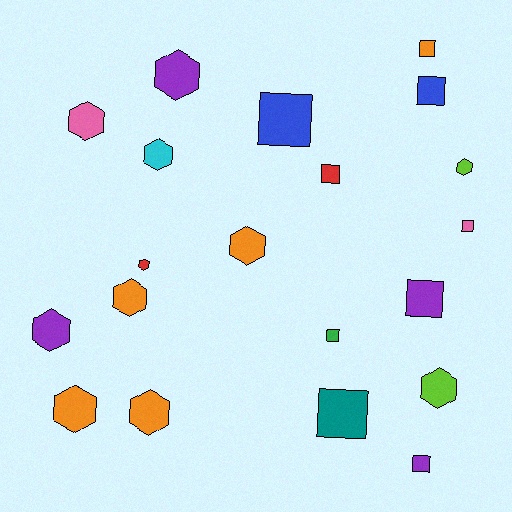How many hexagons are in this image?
There are 11 hexagons.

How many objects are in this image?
There are 20 objects.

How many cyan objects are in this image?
There is 1 cyan object.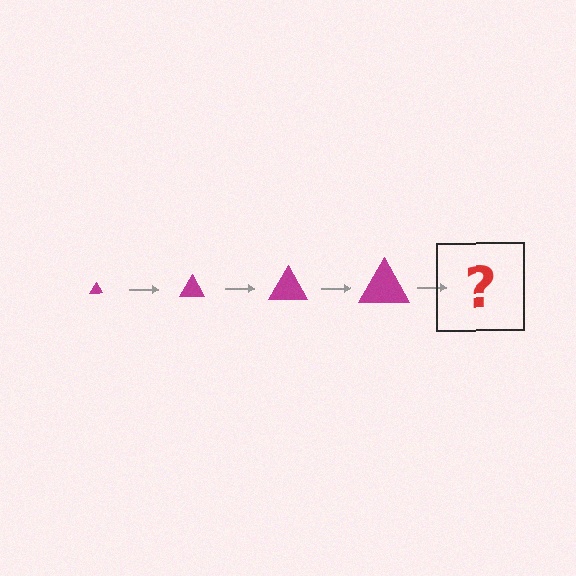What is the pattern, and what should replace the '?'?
The pattern is that the triangle gets progressively larger each step. The '?' should be a magenta triangle, larger than the previous one.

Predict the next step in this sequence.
The next step is a magenta triangle, larger than the previous one.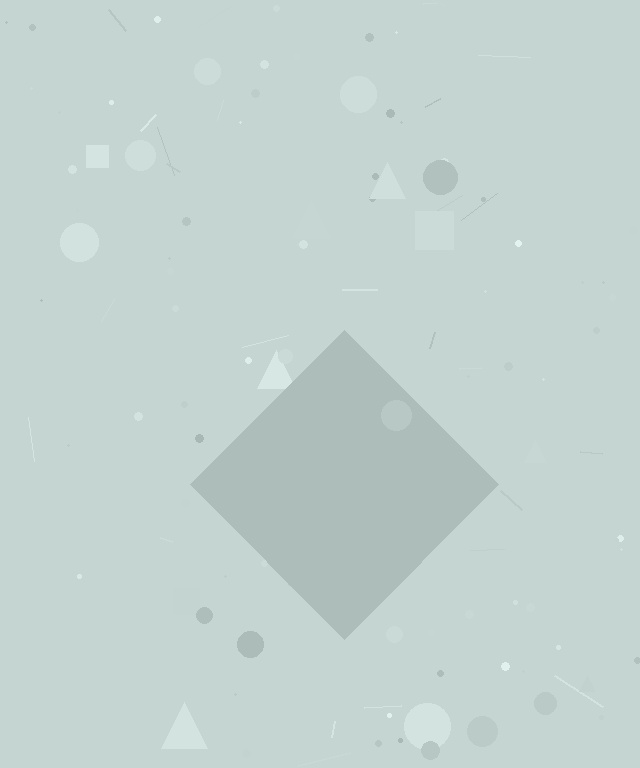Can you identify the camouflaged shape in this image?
The camouflaged shape is a diamond.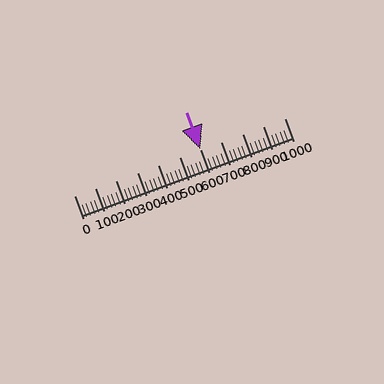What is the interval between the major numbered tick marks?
The major tick marks are spaced 100 units apart.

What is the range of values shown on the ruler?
The ruler shows values from 0 to 1000.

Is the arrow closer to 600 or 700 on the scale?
The arrow is closer to 600.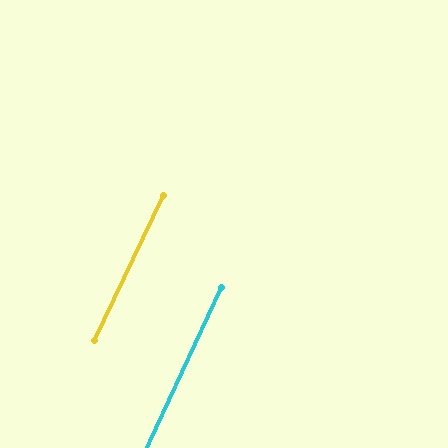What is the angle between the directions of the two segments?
Approximately 0 degrees.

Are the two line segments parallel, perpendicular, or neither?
Parallel — their directions differ by only 0.1°.